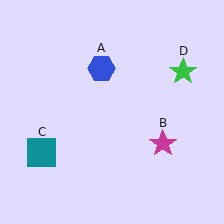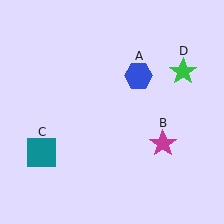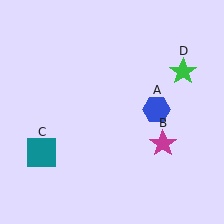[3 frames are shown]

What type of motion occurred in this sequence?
The blue hexagon (object A) rotated clockwise around the center of the scene.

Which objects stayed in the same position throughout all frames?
Magenta star (object B) and teal square (object C) and green star (object D) remained stationary.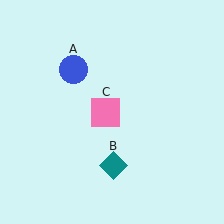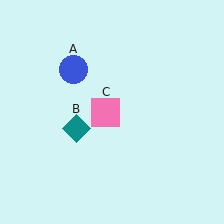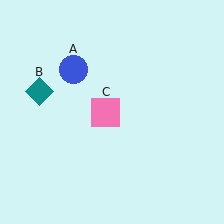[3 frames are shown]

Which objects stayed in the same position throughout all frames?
Blue circle (object A) and pink square (object C) remained stationary.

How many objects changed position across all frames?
1 object changed position: teal diamond (object B).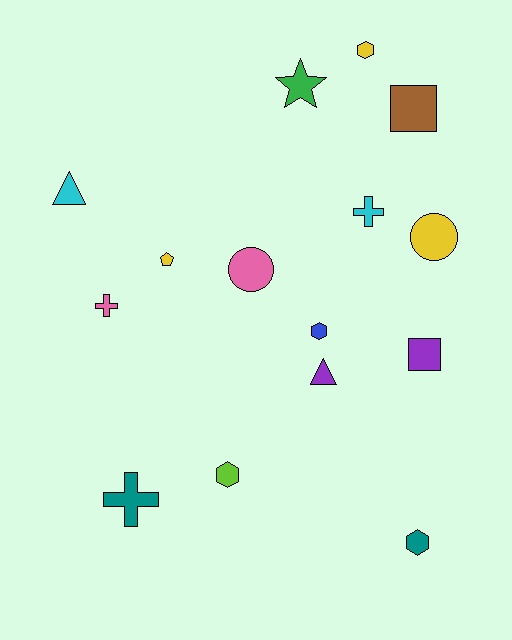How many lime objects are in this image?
There is 1 lime object.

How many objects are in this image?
There are 15 objects.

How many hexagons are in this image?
There are 4 hexagons.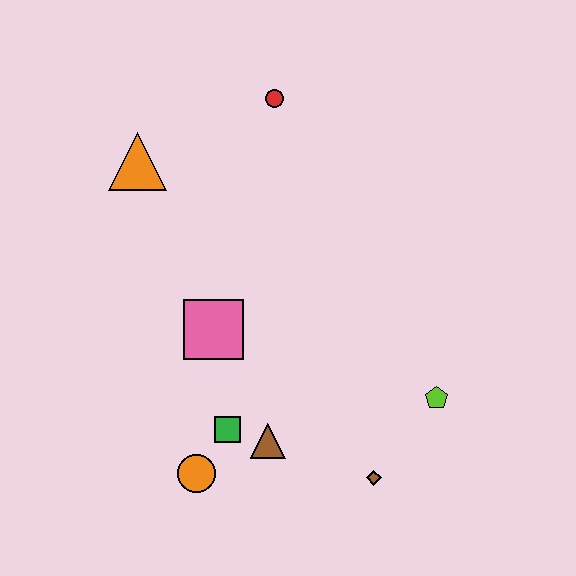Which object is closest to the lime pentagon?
The brown diamond is closest to the lime pentagon.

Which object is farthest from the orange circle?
The red circle is farthest from the orange circle.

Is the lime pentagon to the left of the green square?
No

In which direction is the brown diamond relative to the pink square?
The brown diamond is to the right of the pink square.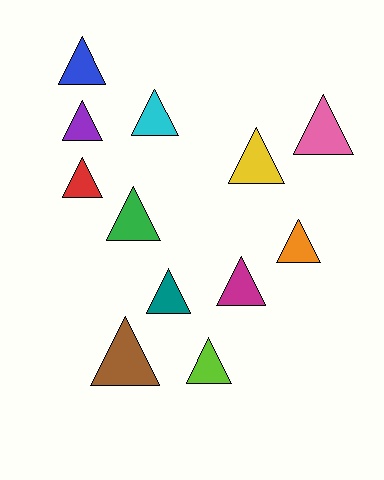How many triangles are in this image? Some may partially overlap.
There are 12 triangles.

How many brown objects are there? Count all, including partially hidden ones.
There is 1 brown object.